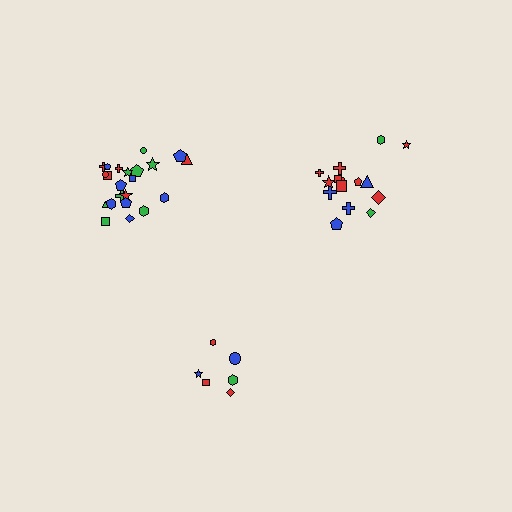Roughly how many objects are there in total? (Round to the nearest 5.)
Roughly 45 objects in total.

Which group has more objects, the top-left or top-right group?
The top-left group.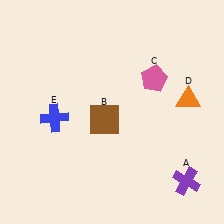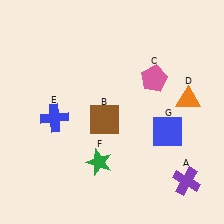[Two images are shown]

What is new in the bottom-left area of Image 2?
A green star (F) was added in the bottom-left area of Image 2.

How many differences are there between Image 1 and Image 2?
There are 2 differences between the two images.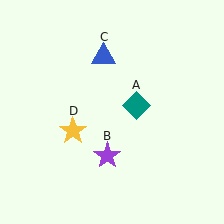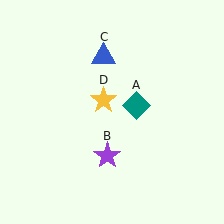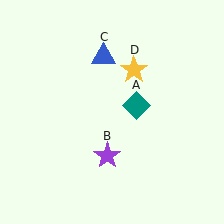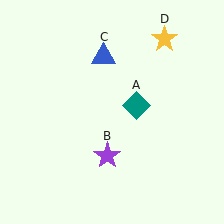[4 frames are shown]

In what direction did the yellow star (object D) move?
The yellow star (object D) moved up and to the right.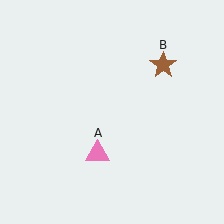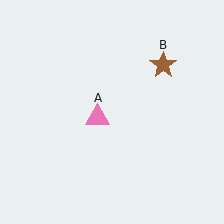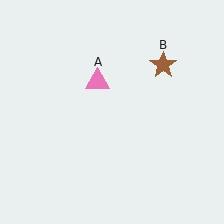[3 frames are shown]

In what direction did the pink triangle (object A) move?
The pink triangle (object A) moved up.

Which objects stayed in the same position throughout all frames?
Brown star (object B) remained stationary.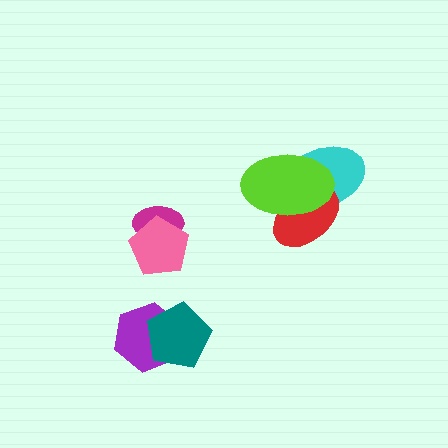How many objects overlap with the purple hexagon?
1 object overlaps with the purple hexagon.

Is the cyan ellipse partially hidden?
Yes, it is partially covered by another shape.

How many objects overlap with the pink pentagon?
1 object overlaps with the pink pentagon.